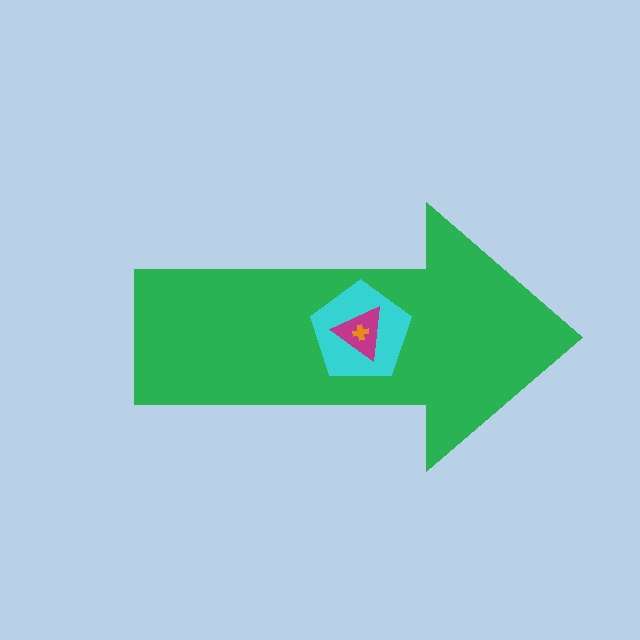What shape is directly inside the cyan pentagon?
The magenta triangle.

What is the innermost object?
The orange cross.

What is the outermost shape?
The green arrow.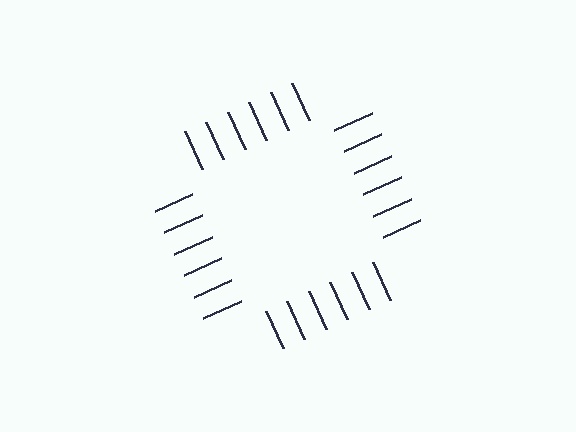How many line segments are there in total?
24 — 6 along each of the 4 edges.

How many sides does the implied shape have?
4 sides — the line-ends trace a square.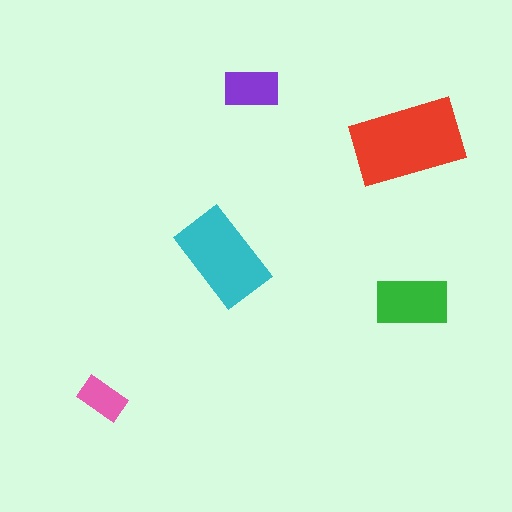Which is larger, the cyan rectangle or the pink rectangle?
The cyan one.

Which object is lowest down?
The pink rectangle is bottommost.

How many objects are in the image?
There are 5 objects in the image.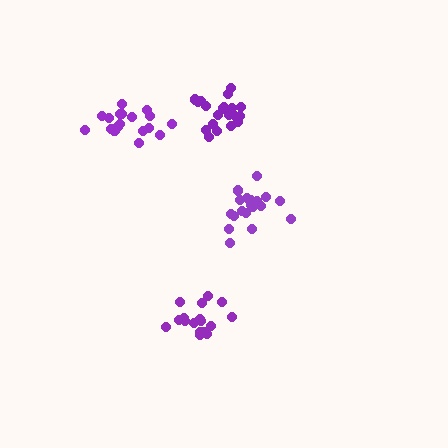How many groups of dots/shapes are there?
There are 4 groups.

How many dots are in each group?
Group 1: 17 dots, Group 2: 20 dots, Group 3: 21 dots, Group 4: 18 dots (76 total).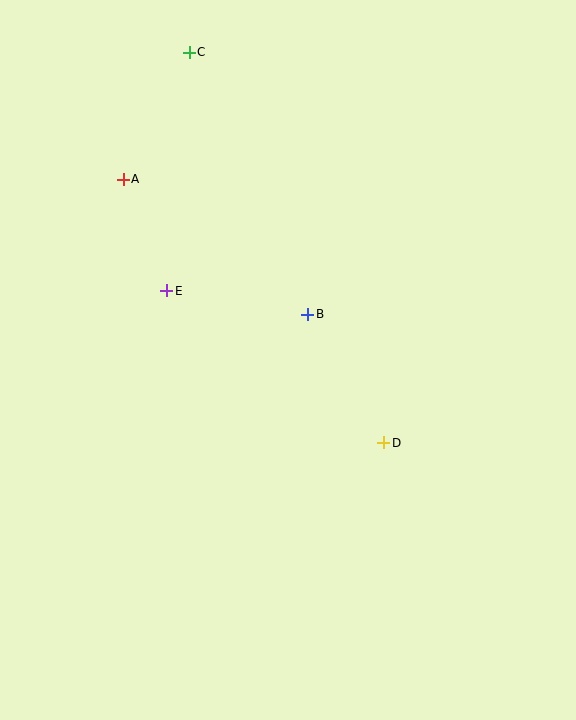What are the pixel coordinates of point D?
Point D is at (384, 443).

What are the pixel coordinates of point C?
Point C is at (189, 52).